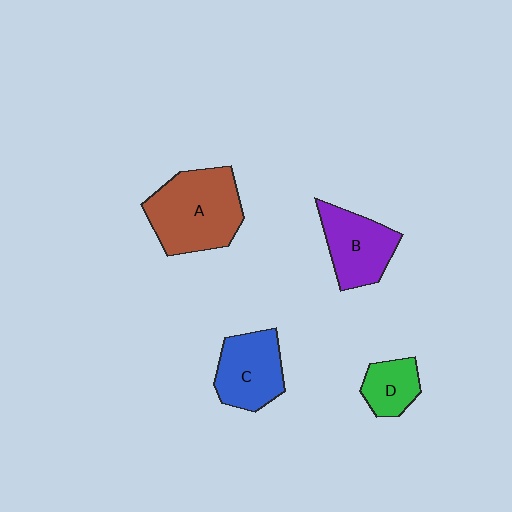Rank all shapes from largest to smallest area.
From largest to smallest: A (brown), C (blue), B (purple), D (green).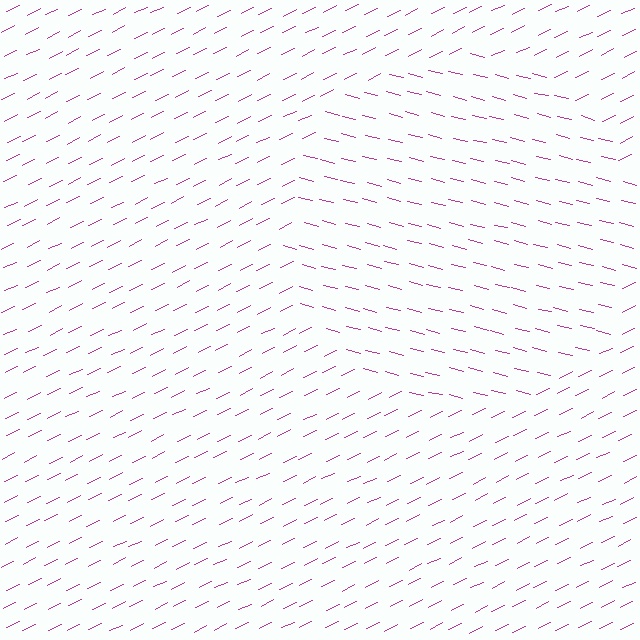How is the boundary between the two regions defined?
The boundary is defined purely by a change in line orientation (approximately 40 degrees difference). All lines are the same color and thickness.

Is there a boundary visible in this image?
Yes, there is a texture boundary formed by a change in line orientation.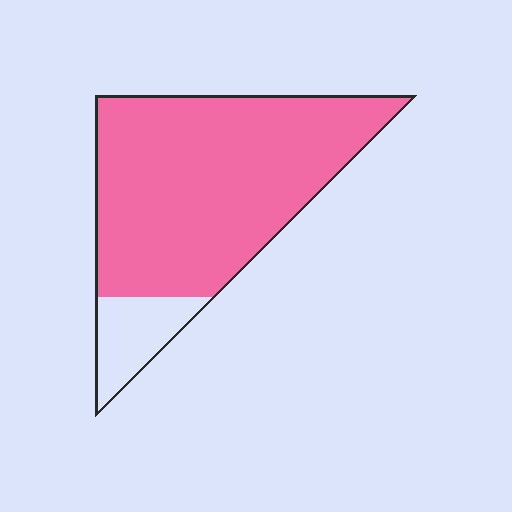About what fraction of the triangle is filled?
About seven eighths (7/8).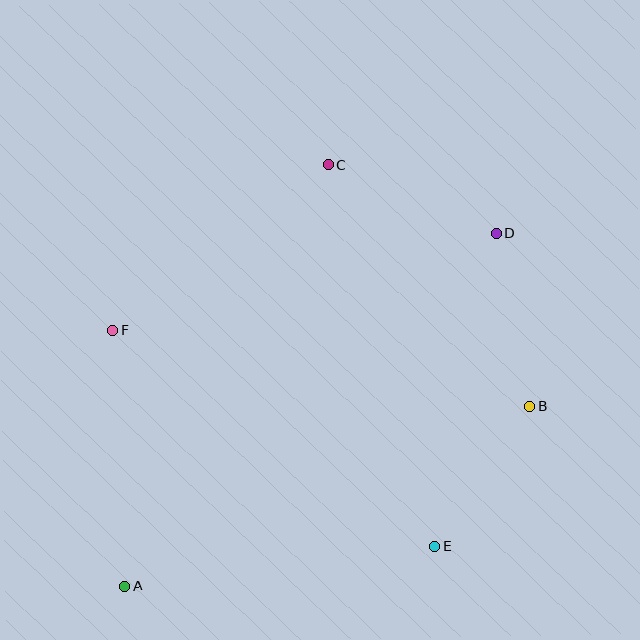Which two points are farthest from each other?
Points A and D are farthest from each other.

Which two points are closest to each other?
Points B and E are closest to each other.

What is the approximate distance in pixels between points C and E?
The distance between C and E is approximately 396 pixels.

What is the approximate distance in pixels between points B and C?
The distance between B and C is approximately 315 pixels.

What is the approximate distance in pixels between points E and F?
The distance between E and F is approximately 388 pixels.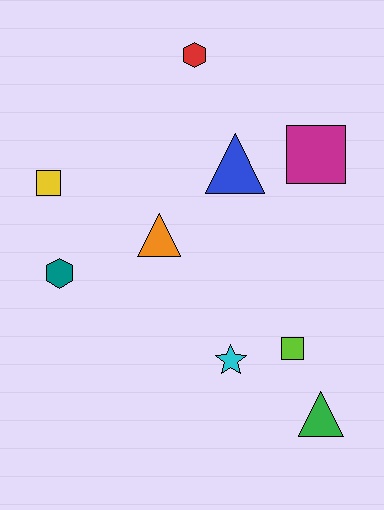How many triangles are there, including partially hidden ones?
There are 3 triangles.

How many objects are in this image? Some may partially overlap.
There are 9 objects.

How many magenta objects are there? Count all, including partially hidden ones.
There is 1 magenta object.